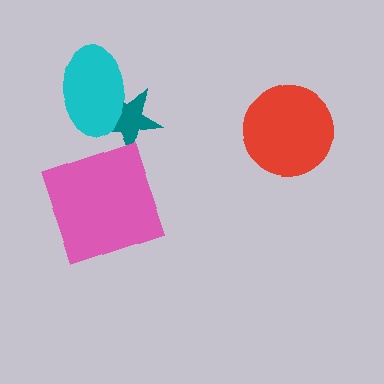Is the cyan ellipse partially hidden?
No, no other shape covers it.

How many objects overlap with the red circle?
0 objects overlap with the red circle.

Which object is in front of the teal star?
The cyan ellipse is in front of the teal star.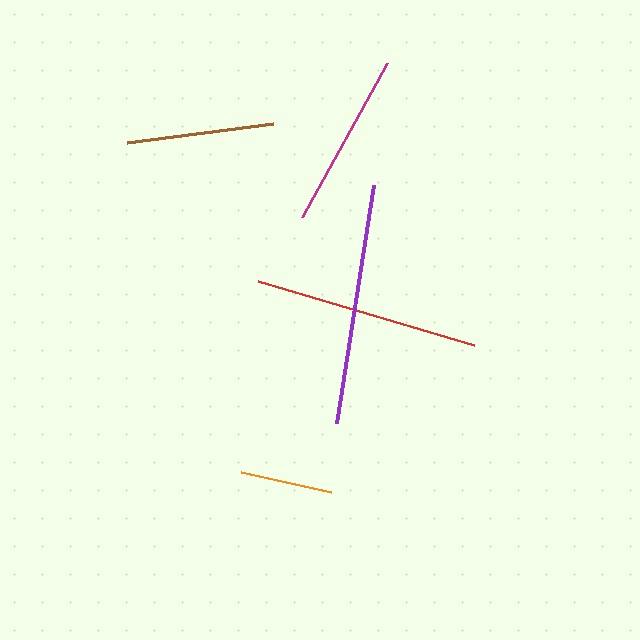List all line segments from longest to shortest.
From longest to shortest: purple, red, magenta, brown, orange.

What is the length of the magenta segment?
The magenta segment is approximately 176 pixels long.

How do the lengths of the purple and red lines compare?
The purple and red lines are approximately the same length.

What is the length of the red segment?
The red segment is approximately 225 pixels long.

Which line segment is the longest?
The purple line is the longest at approximately 241 pixels.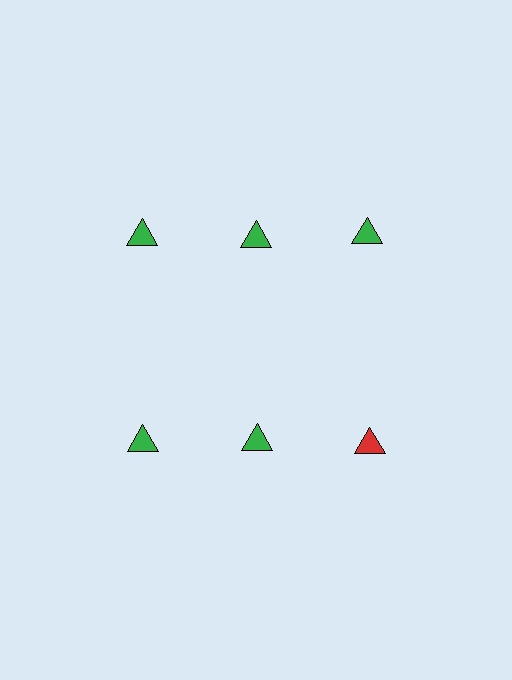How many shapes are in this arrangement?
There are 6 shapes arranged in a grid pattern.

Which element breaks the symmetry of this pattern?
The red triangle in the second row, center column breaks the symmetry. All other shapes are green triangles.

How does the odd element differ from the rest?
It has a different color: red instead of green.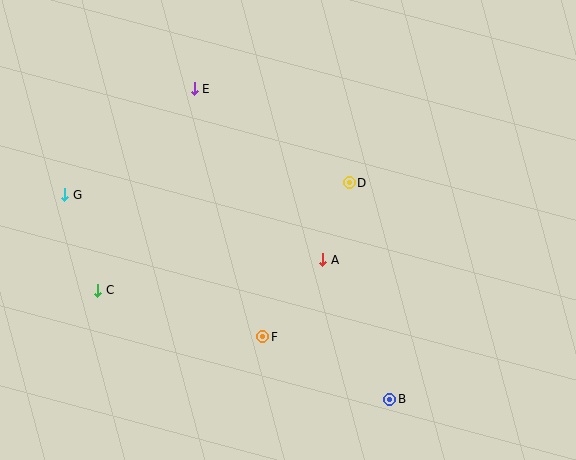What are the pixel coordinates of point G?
Point G is at (65, 195).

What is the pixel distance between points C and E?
The distance between C and E is 224 pixels.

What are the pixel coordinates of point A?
Point A is at (323, 260).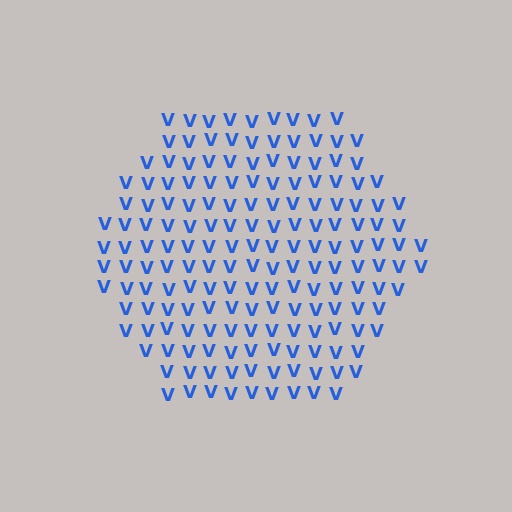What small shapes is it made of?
It is made of small letter V's.